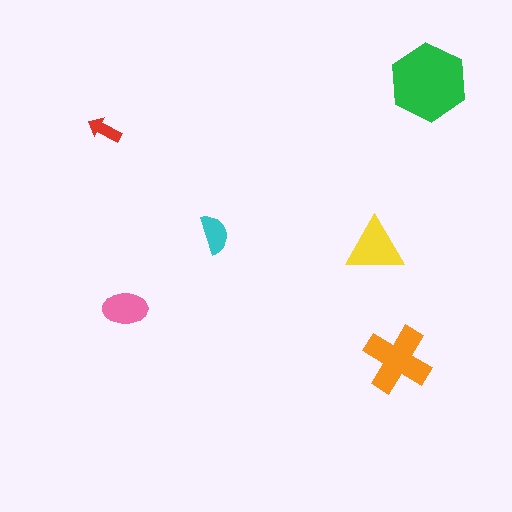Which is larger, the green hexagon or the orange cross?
The green hexagon.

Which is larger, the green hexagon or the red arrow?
The green hexagon.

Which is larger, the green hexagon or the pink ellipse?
The green hexagon.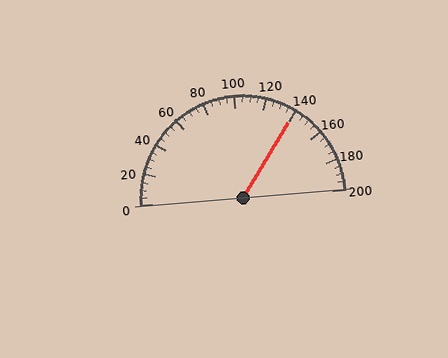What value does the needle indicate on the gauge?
The needle indicates approximately 140.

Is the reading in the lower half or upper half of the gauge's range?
The reading is in the upper half of the range (0 to 200).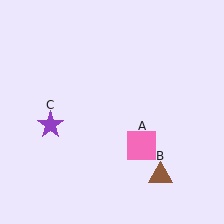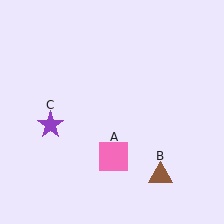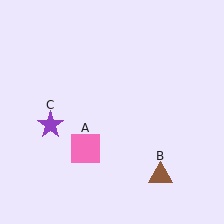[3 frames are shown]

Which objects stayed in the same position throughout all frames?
Brown triangle (object B) and purple star (object C) remained stationary.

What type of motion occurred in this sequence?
The pink square (object A) rotated clockwise around the center of the scene.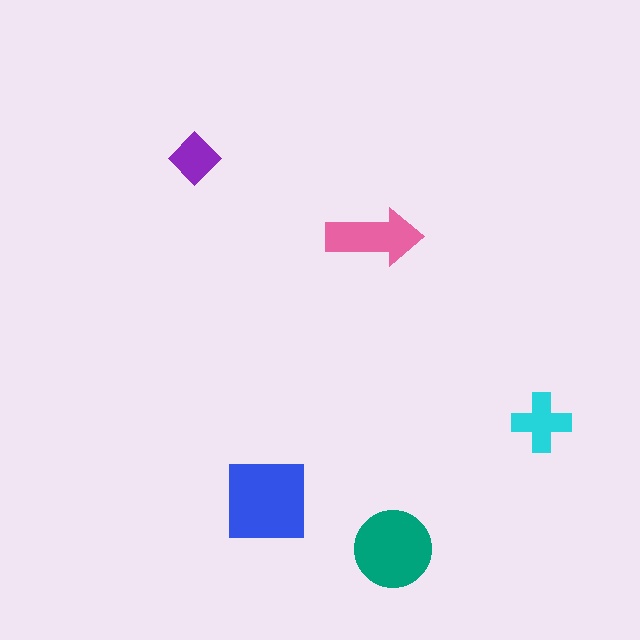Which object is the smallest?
The purple diamond.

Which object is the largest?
The blue square.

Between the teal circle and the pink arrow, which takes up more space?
The teal circle.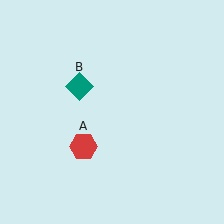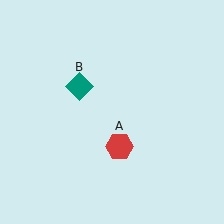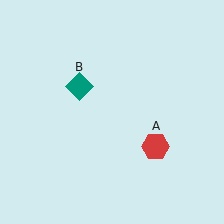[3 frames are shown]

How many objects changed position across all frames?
1 object changed position: red hexagon (object A).